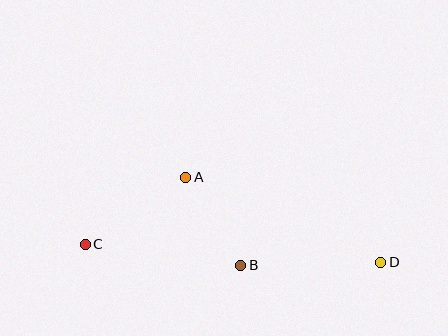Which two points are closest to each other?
Points A and B are closest to each other.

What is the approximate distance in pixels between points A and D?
The distance between A and D is approximately 213 pixels.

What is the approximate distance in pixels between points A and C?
The distance between A and C is approximately 121 pixels.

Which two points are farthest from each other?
Points C and D are farthest from each other.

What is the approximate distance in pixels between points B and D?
The distance between B and D is approximately 140 pixels.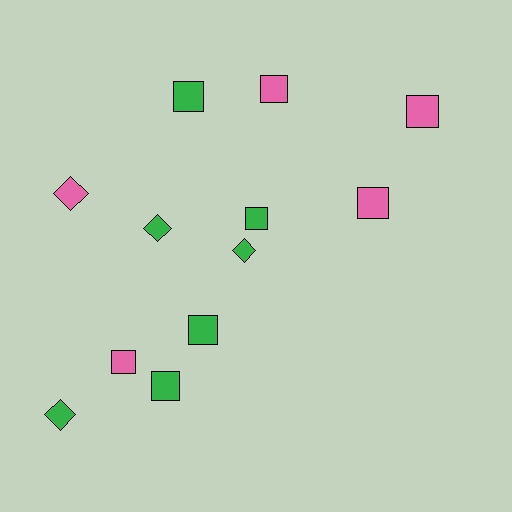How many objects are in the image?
There are 12 objects.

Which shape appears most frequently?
Square, with 8 objects.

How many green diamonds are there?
There are 3 green diamonds.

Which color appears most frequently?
Green, with 7 objects.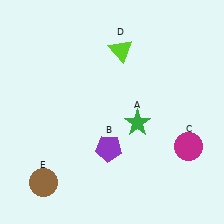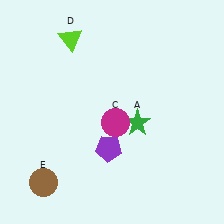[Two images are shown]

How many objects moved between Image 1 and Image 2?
2 objects moved between the two images.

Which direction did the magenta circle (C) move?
The magenta circle (C) moved left.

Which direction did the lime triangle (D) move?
The lime triangle (D) moved left.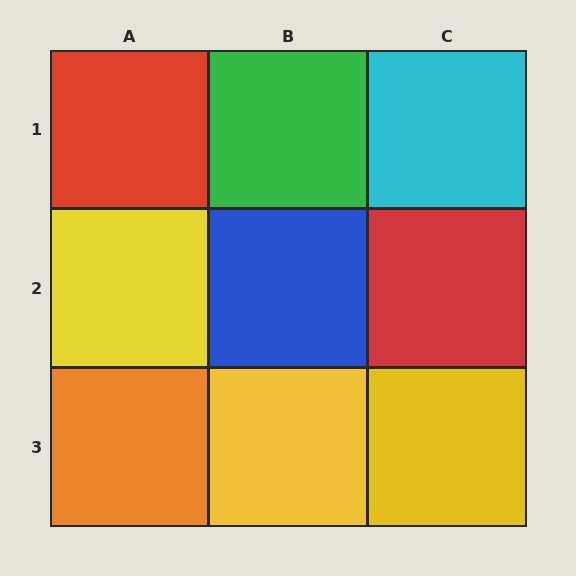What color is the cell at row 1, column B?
Green.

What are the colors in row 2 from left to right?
Yellow, blue, red.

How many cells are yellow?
3 cells are yellow.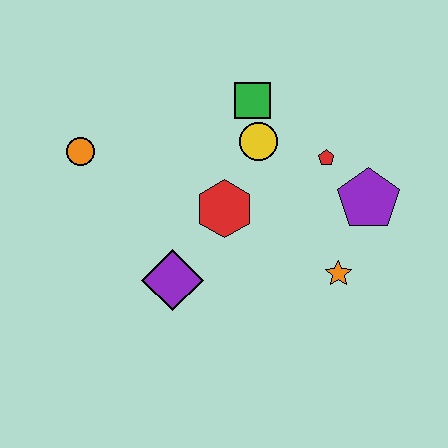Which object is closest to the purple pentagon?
The red pentagon is closest to the purple pentagon.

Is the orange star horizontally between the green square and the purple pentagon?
Yes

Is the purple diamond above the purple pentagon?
No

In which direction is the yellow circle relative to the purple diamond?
The yellow circle is above the purple diamond.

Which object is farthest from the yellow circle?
The orange circle is farthest from the yellow circle.